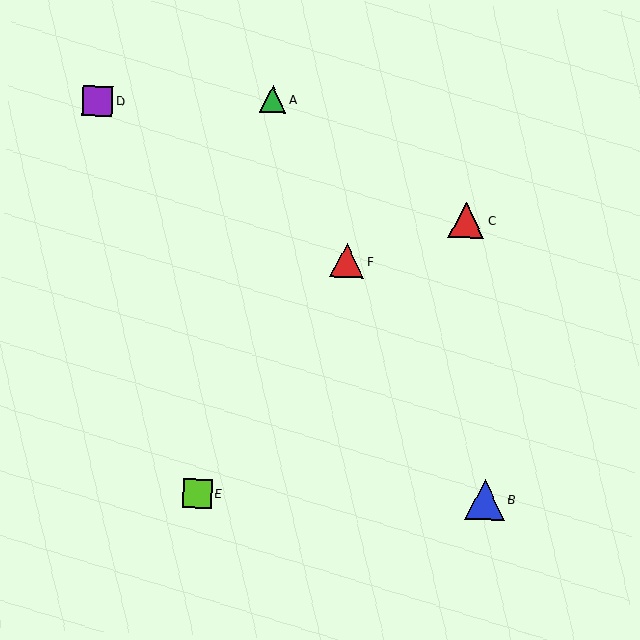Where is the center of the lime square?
The center of the lime square is at (197, 494).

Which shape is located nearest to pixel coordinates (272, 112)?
The green triangle (labeled A) at (273, 99) is nearest to that location.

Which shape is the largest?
The blue triangle (labeled B) is the largest.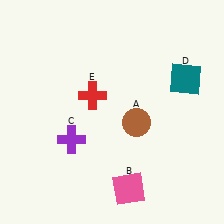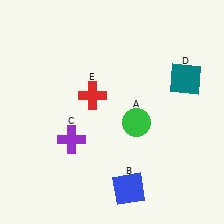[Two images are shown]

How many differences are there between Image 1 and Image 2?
There are 2 differences between the two images.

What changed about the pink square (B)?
In Image 1, B is pink. In Image 2, it changed to blue.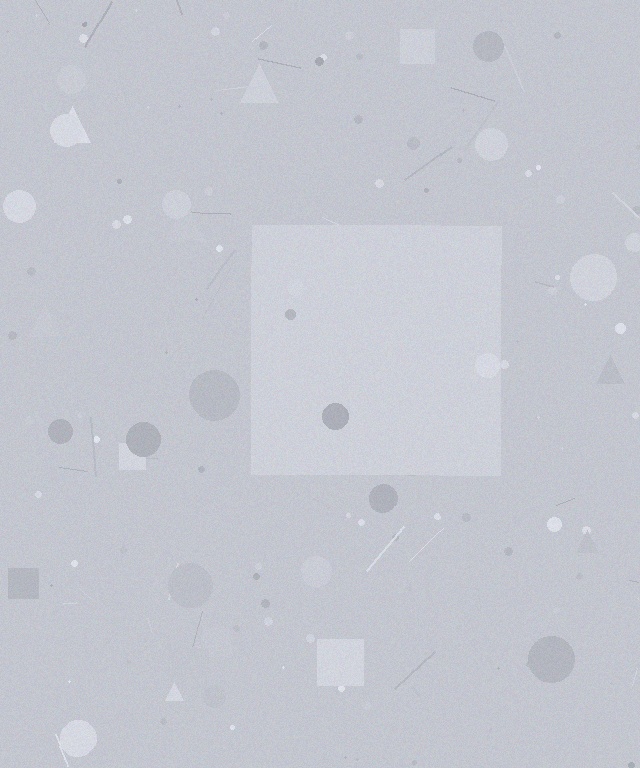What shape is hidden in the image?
A square is hidden in the image.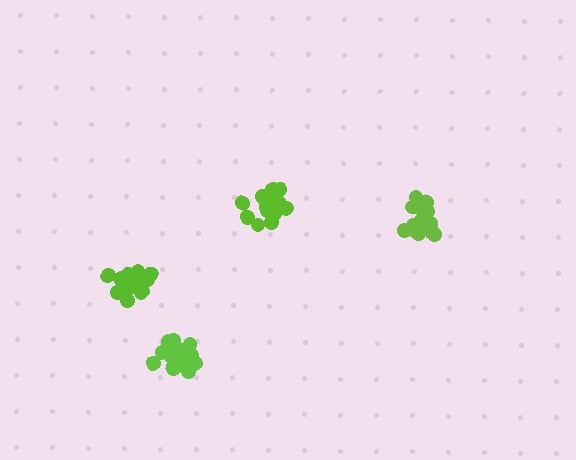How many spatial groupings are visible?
There are 4 spatial groupings.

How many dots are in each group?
Group 1: 21 dots, Group 2: 21 dots, Group 3: 21 dots, Group 4: 18 dots (81 total).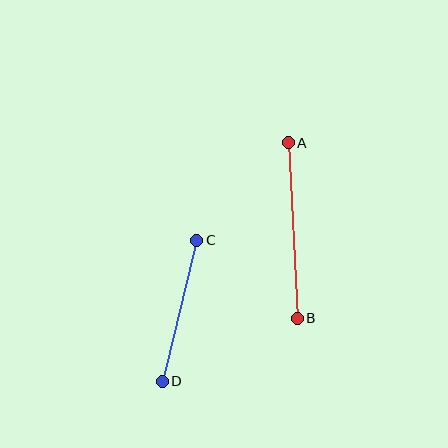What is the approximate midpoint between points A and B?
The midpoint is at approximately (293, 230) pixels.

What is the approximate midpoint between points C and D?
The midpoint is at approximately (180, 311) pixels.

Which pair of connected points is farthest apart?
Points A and B are farthest apart.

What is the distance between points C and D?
The distance is approximately 146 pixels.